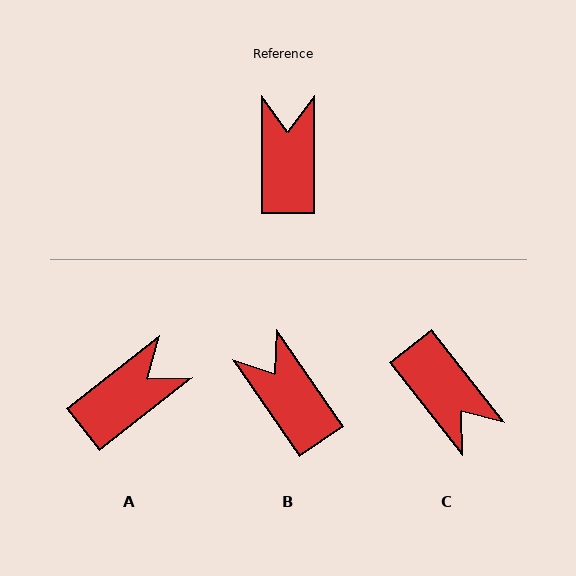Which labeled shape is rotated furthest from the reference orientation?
C, about 142 degrees away.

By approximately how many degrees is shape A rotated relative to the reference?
Approximately 52 degrees clockwise.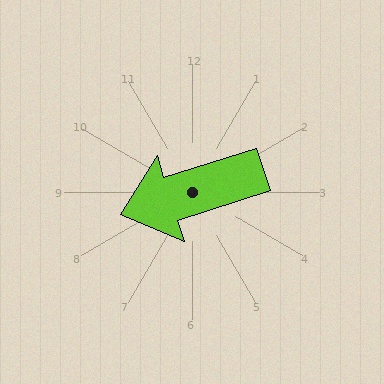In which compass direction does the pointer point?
West.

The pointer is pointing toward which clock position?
Roughly 8 o'clock.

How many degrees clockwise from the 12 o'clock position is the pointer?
Approximately 253 degrees.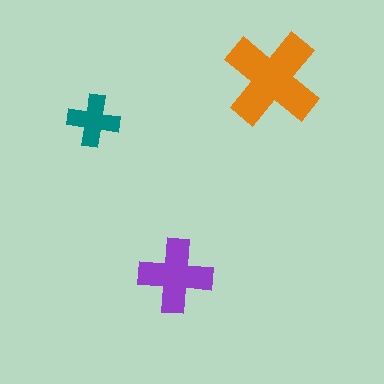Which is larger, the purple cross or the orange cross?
The orange one.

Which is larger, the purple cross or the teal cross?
The purple one.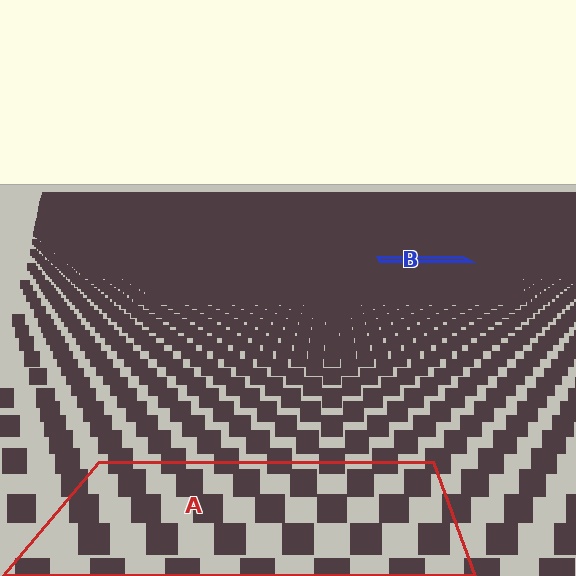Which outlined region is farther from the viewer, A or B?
Region B is farther from the viewer — the texture elements inside it appear smaller and more densely packed.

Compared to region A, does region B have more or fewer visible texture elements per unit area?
Region B has more texture elements per unit area — they are packed more densely because it is farther away.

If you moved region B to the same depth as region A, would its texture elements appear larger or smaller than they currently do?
They would appear larger. At a closer depth, the same texture elements are projected at a bigger on-screen size.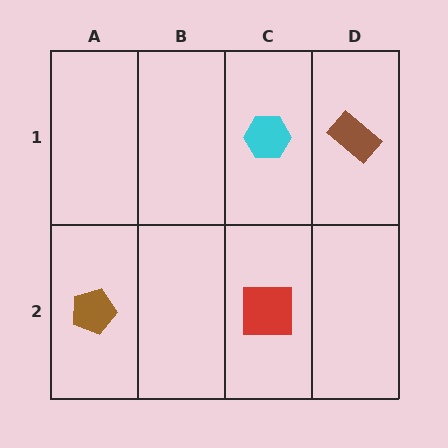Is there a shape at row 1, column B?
No, that cell is empty.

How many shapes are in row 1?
2 shapes.